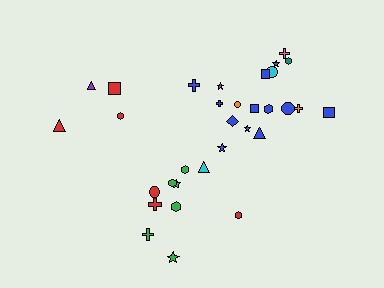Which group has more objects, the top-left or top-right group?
The top-right group.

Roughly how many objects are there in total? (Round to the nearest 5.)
Roughly 30 objects in total.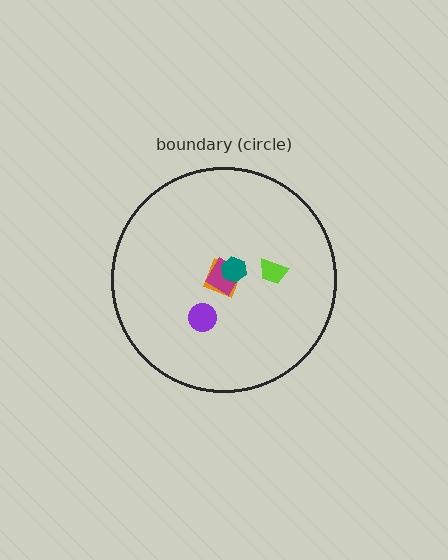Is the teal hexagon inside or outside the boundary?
Inside.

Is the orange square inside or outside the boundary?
Inside.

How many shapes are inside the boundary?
5 inside, 0 outside.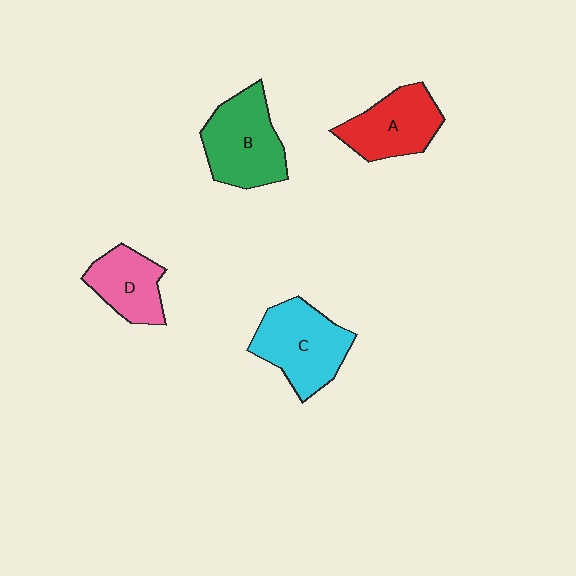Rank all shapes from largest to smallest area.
From largest to smallest: C (cyan), B (green), A (red), D (pink).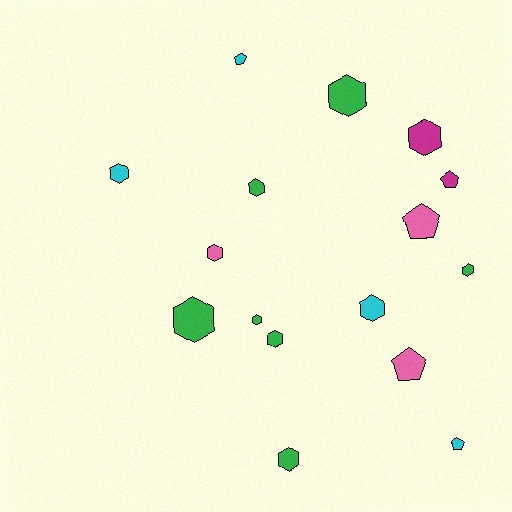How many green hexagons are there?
There are 7 green hexagons.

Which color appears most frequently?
Green, with 7 objects.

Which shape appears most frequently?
Hexagon, with 11 objects.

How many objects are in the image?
There are 16 objects.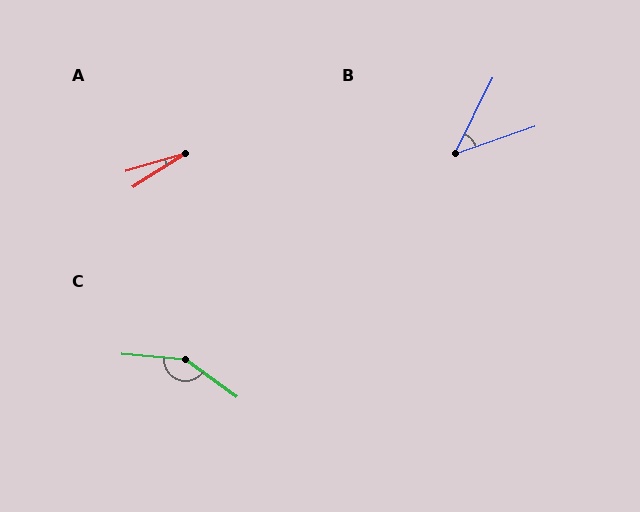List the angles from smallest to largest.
A (16°), B (44°), C (149°).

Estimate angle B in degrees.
Approximately 44 degrees.